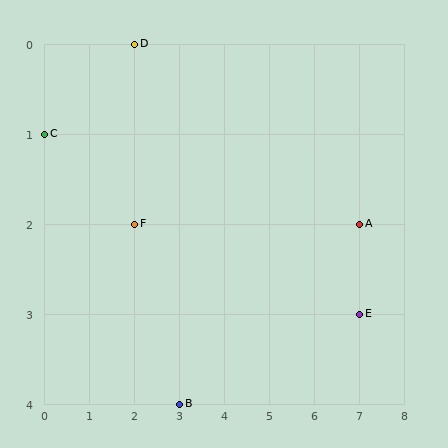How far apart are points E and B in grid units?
Points E and B are 4 columns and 1 row apart (about 4.1 grid units diagonally).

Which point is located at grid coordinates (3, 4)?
Point B is at (3, 4).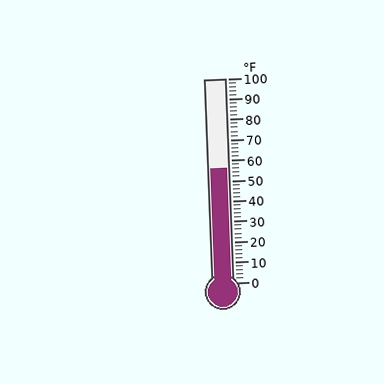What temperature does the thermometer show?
The thermometer shows approximately 56°F.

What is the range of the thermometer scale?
The thermometer scale ranges from 0°F to 100°F.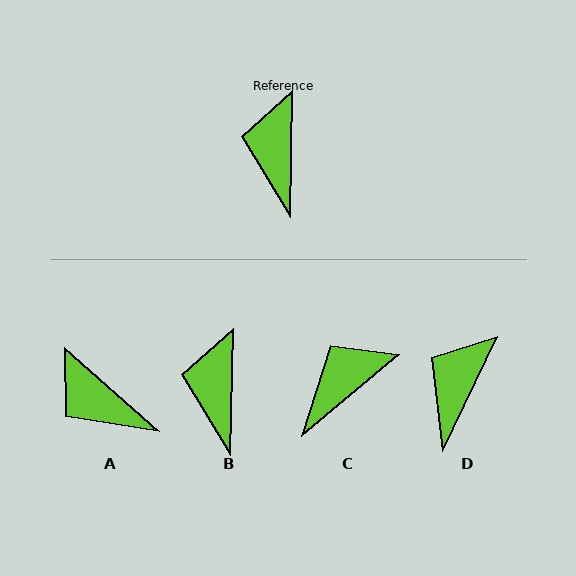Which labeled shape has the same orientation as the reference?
B.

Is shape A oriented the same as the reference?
No, it is off by about 50 degrees.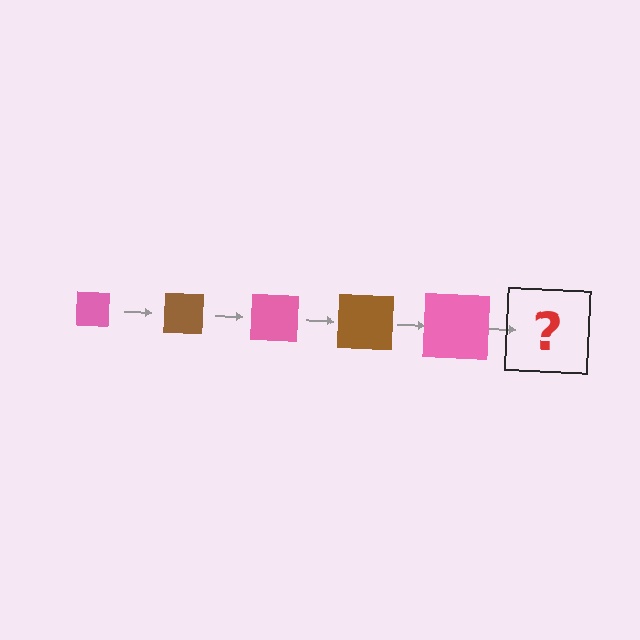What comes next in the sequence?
The next element should be a brown square, larger than the previous one.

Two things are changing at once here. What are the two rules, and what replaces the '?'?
The two rules are that the square grows larger each step and the color cycles through pink and brown. The '?' should be a brown square, larger than the previous one.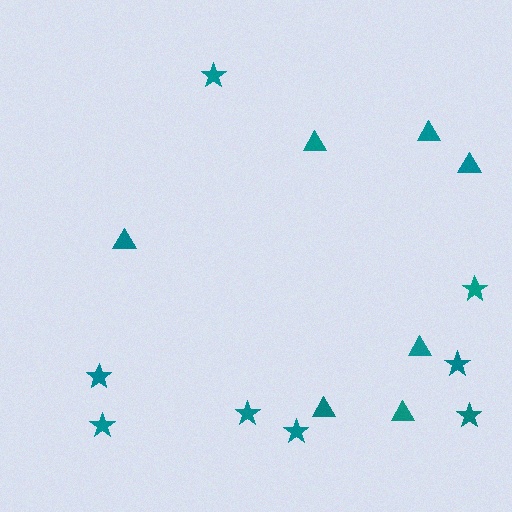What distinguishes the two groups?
There are 2 groups: one group of triangles (7) and one group of stars (8).